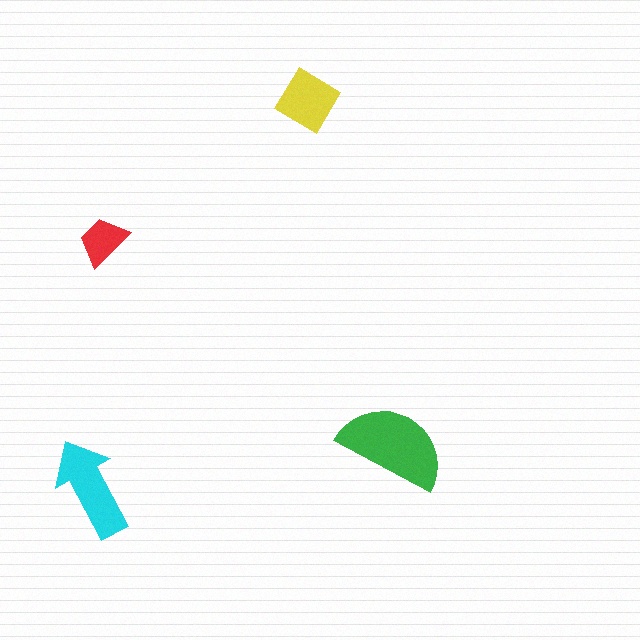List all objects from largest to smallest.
The green semicircle, the cyan arrow, the yellow diamond, the red trapezoid.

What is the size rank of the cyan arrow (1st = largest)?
2nd.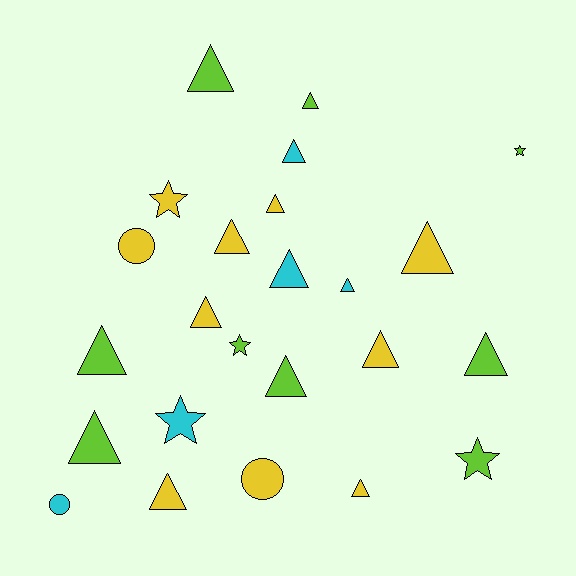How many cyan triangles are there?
There are 3 cyan triangles.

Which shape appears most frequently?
Triangle, with 16 objects.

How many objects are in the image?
There are 24 objects.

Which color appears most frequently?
Yellow, with 10 objects.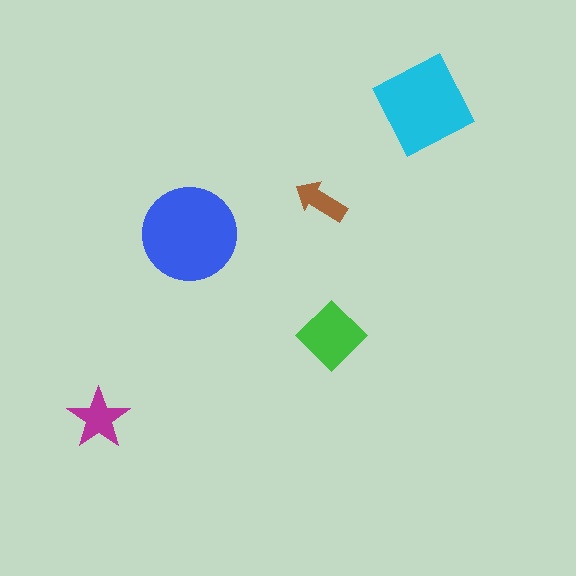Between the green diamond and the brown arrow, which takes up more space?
The green diamond.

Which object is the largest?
The blue circle.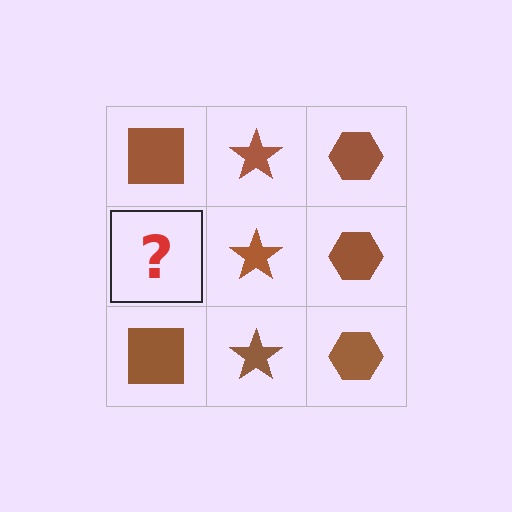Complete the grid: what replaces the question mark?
The question mark should be replaced with a brown square.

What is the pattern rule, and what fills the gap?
The rule is that each column has a consistent shape. The gap should be filled with a brown square.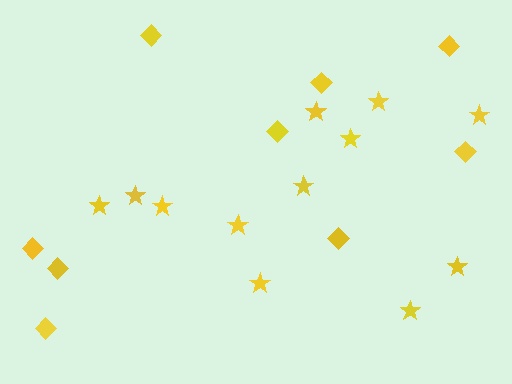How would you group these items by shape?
There are 2 groups: one group of stars (12) and one group of diamonds (9).